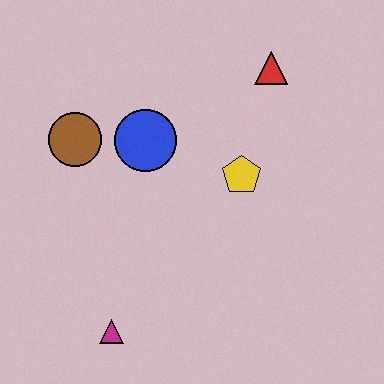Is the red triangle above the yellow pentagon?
Yes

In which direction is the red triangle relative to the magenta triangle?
The red triangle is above the magenta triangle.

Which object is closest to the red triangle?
The yellow pentagon is closest to the red triangle.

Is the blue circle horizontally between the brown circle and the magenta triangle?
No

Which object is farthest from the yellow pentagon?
The magenta triangle is farthest from the yellow pentagon.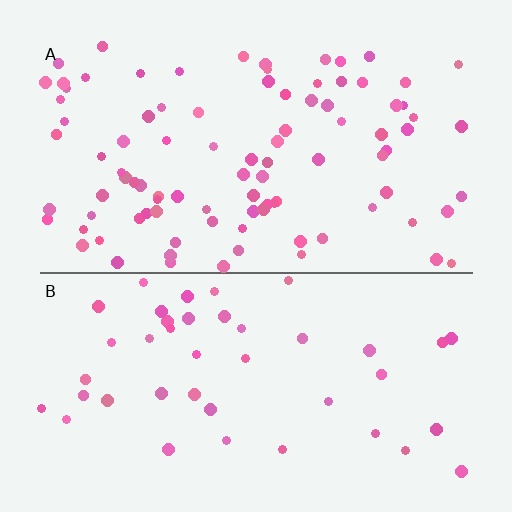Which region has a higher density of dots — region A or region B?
A (the top).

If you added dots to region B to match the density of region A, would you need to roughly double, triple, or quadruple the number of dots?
Approximately double.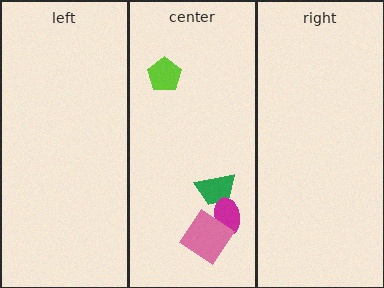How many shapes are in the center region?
4.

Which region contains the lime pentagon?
The center region.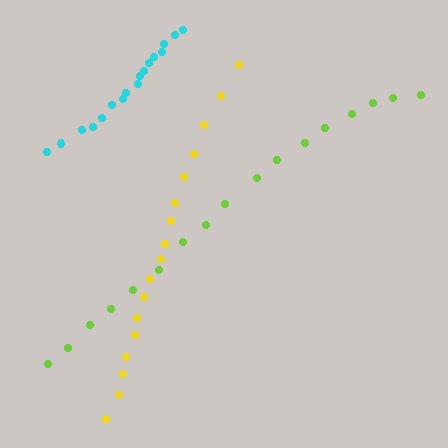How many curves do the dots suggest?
There are 3 distinct paths.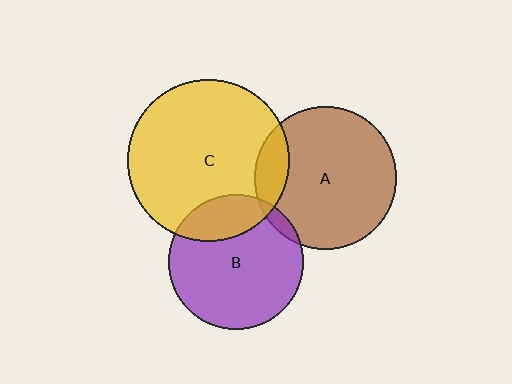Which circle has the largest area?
Circle C (yellow).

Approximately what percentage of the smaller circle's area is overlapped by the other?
Approximately 15%.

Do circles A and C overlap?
Yes.